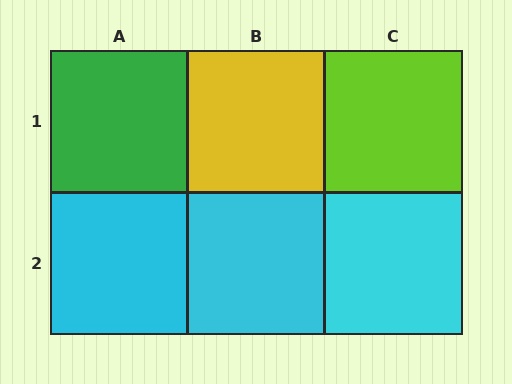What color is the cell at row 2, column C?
Cyan.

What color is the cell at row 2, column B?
Cyan.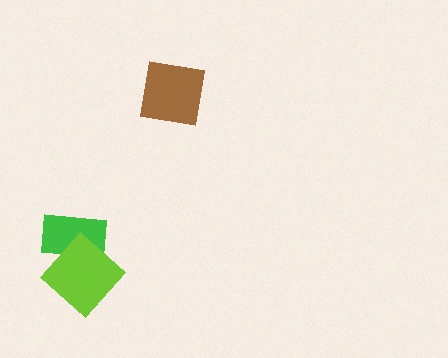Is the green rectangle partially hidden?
Yes, it is partially covered by another shape.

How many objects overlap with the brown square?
0 objects overlap with the brown square.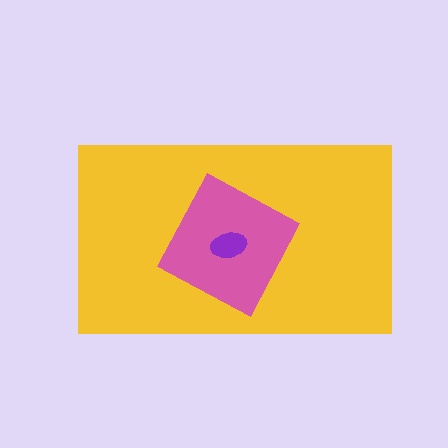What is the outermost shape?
The yellow rectangle.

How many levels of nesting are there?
3.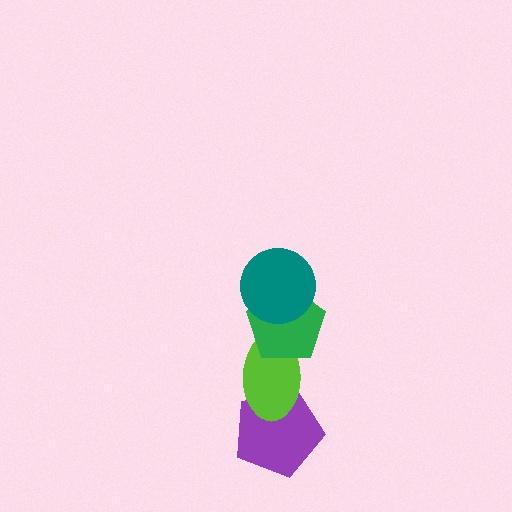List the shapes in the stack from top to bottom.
From top to bottom: the teal circle, the green pentagon, the lime ellipse, the purple pentagon.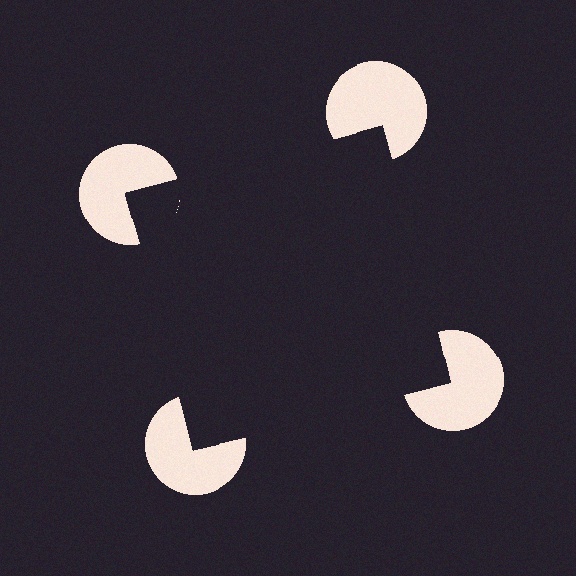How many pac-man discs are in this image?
There are 4 — one at each vertex of the illusory square.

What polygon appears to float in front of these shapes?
An illusory square — its edges are inferred from the aligned wedge cuts in the pac-man discs, not physically drawn.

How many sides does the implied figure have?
4 sides.